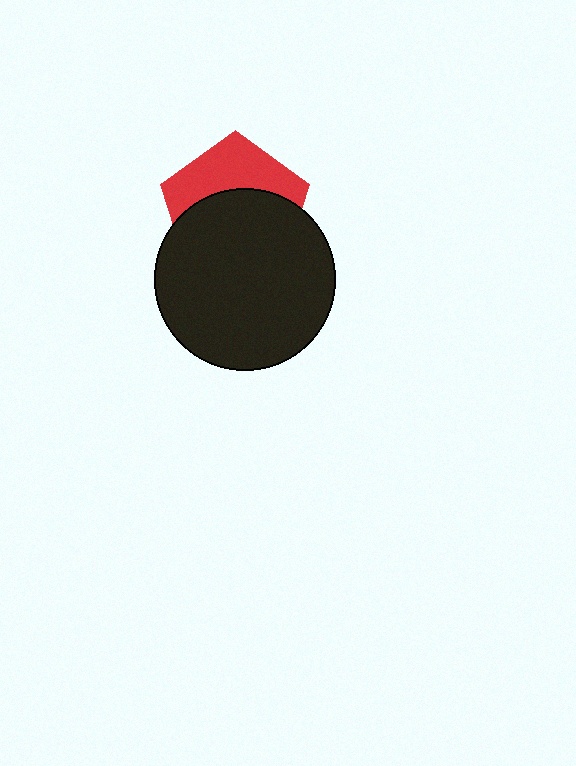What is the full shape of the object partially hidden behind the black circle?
The partially hidden object is a red pentagon.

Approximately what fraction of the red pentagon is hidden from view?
Roughly 60% of the red pentagon is hidden behind the black circle.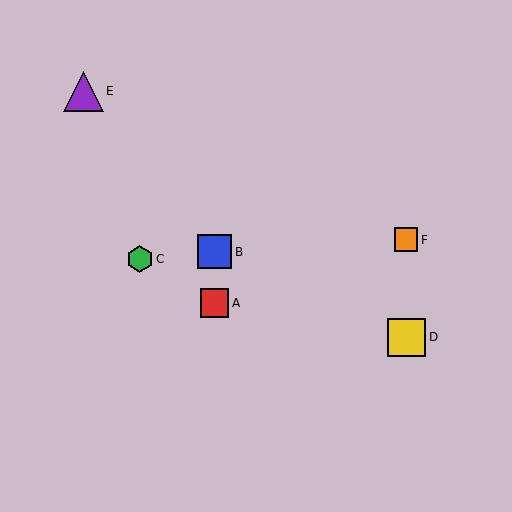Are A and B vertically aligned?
Yes, both are at x≈215.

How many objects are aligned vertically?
2 objects (A, B) are aligned vertically.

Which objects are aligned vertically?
Objects A, B are aligned vertically.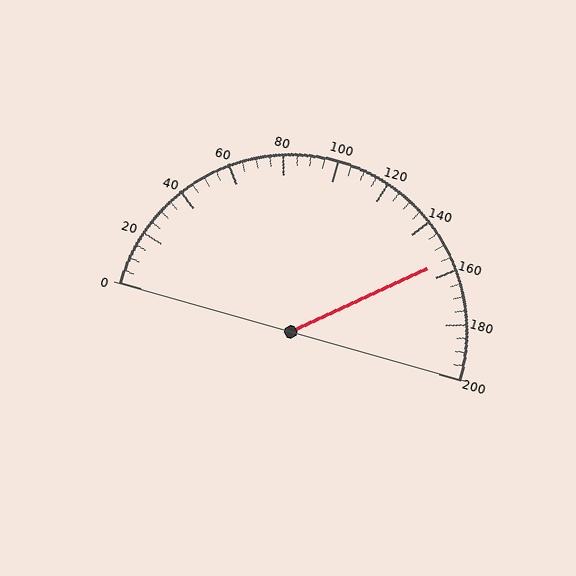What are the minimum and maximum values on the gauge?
The gauge ranges from 0 to 200.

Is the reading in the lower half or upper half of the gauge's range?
The reading is in the upper half of the range (0 to 200).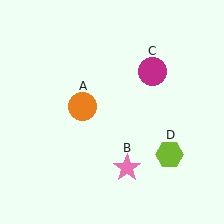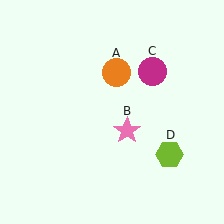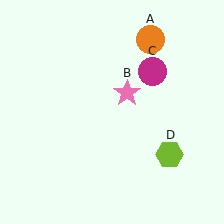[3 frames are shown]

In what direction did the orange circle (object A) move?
The orange circle (object A) moved up and to the right.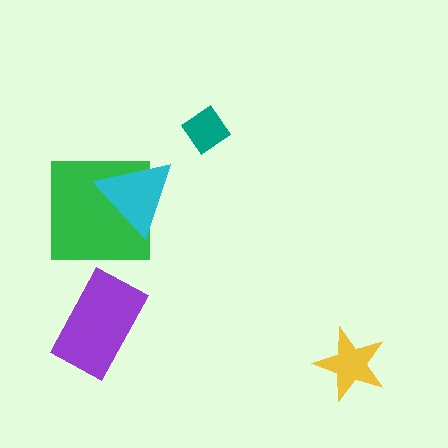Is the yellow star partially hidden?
No, no other shape covers it.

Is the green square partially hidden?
Yes, it is partially covered by another shape.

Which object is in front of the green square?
The cyan triangle is in front of the green square.